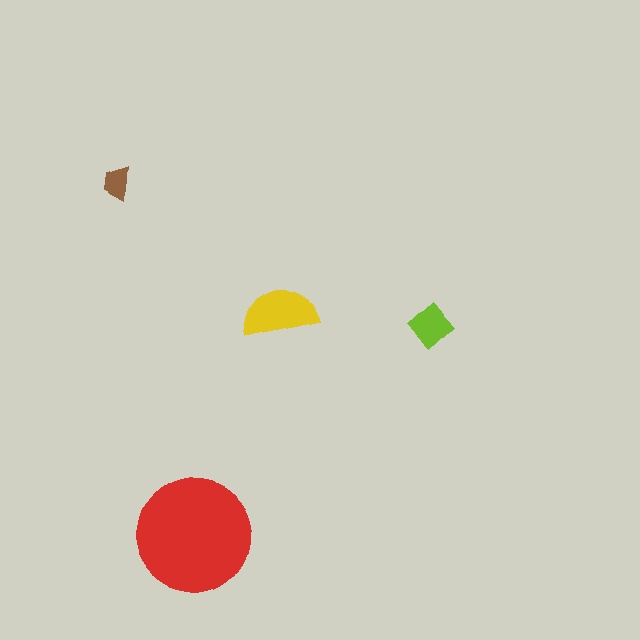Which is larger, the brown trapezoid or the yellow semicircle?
The yellow semicircle.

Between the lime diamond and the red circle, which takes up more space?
The red circle.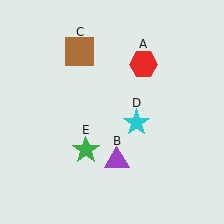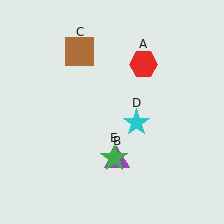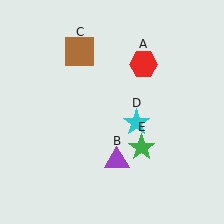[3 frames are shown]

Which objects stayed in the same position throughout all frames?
Red hexagon (object A) and purple triangle (object B) and brown square (object C) and cyan star (object D) remained stationary.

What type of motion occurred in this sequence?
The green star (object E) rotated counterclockwise around the center of the scene.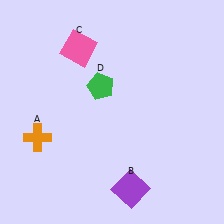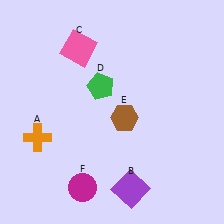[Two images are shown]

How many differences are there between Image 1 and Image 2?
There are 2 differences between the two images.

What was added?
A brown hexagon (E), a magenta circle (F) were added in Image 2.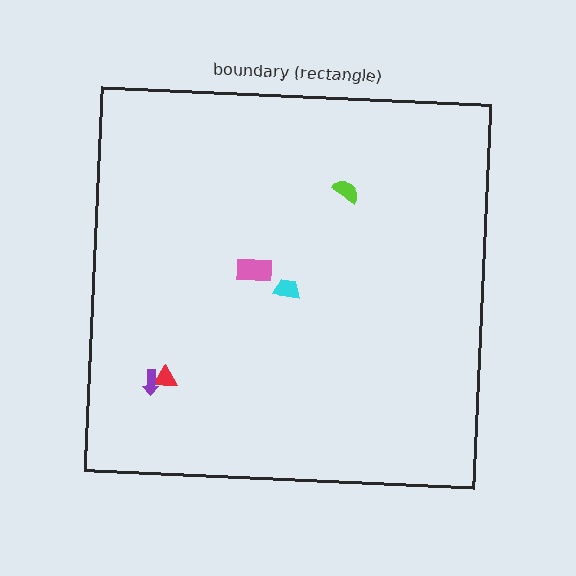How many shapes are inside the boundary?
5 inside, 0 outside.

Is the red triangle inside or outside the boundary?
Inside.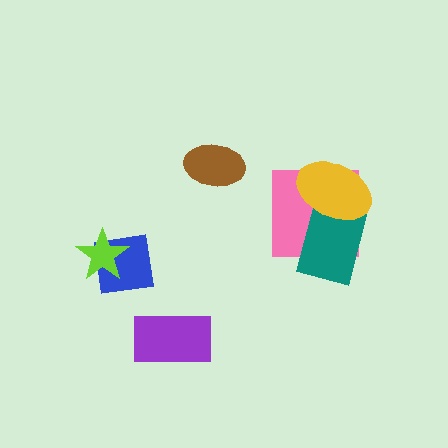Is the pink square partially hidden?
Yes, it is partially covered by another shape.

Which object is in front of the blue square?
The lime star is in front of the blue square.